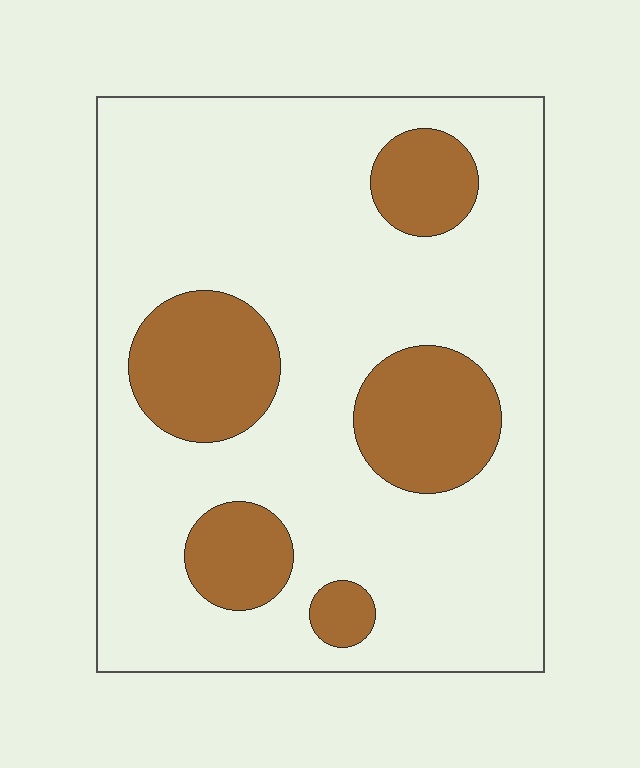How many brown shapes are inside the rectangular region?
5.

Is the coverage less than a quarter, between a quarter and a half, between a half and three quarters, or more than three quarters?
Less than a quarter.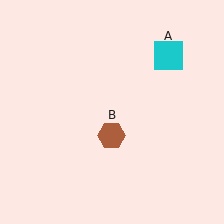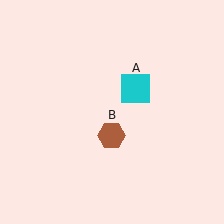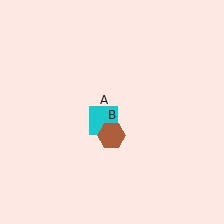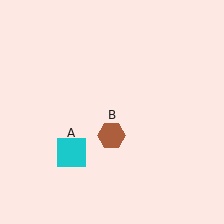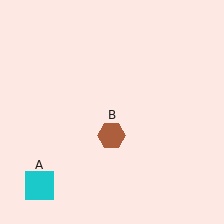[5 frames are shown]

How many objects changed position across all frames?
1 object changed position: cyan square (object A).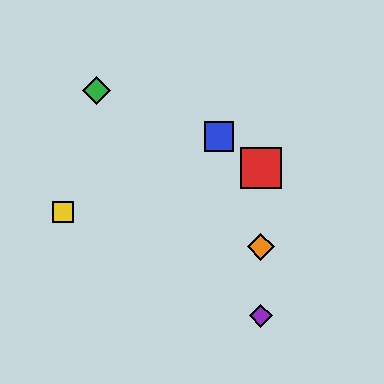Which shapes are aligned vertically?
The red square, the purple diamond, the orange diamond are aligned vertically.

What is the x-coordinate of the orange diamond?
The orange diamond is at x≈261.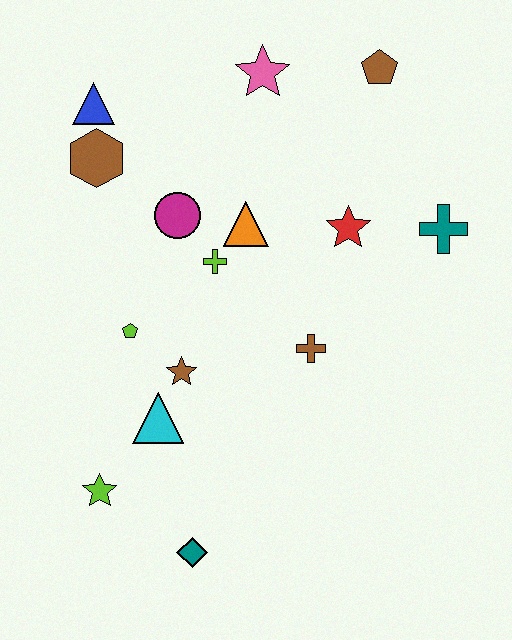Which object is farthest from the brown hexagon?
The teal diamond is farthest from the brown hexagon.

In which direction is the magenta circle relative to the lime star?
The magenta circle is above the lime star.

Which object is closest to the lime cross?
The orange triangle is closest to the lime cross.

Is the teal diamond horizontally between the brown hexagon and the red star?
Yes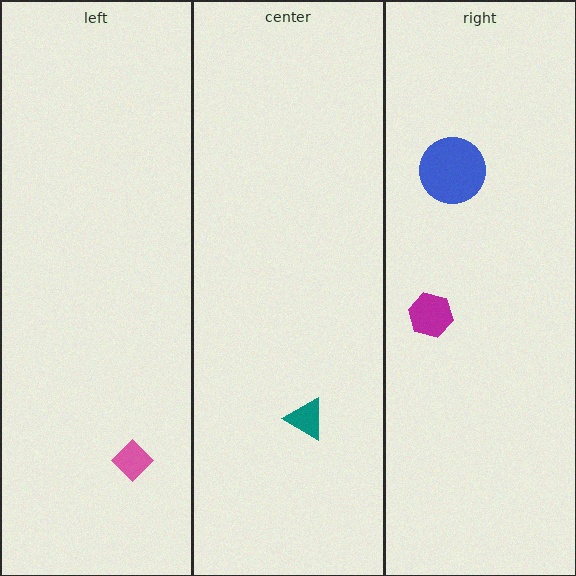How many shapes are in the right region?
2.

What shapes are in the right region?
The blue circle, the magenta hexagon.